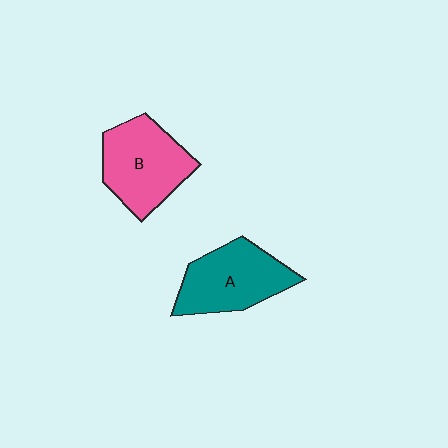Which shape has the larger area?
Shape B (pink).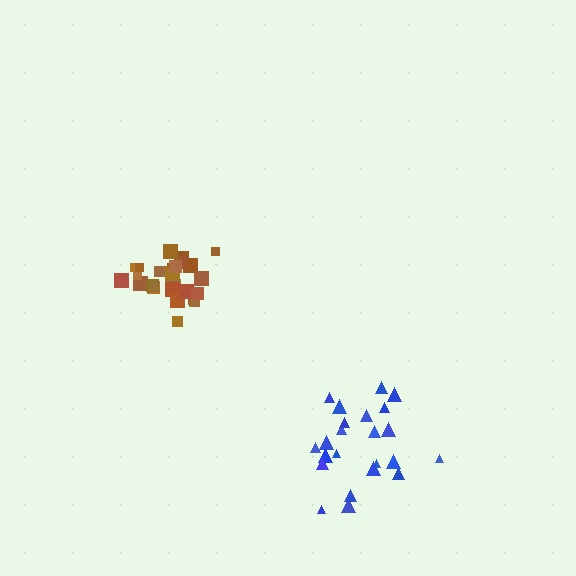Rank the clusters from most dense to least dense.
brown, blue.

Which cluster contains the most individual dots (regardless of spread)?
Brown (27).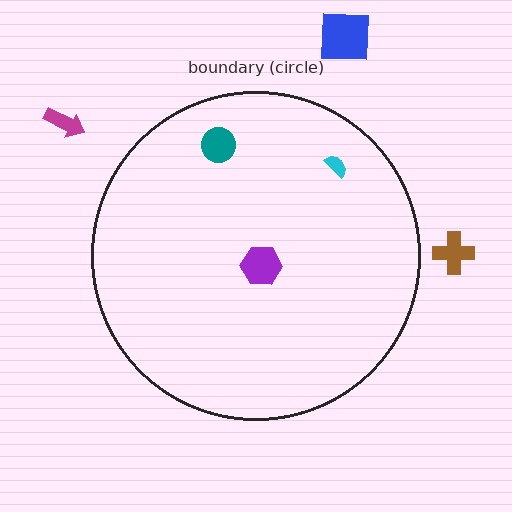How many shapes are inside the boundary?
3 inside, 3 outside.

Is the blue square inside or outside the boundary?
Outside.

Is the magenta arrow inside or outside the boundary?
Outside.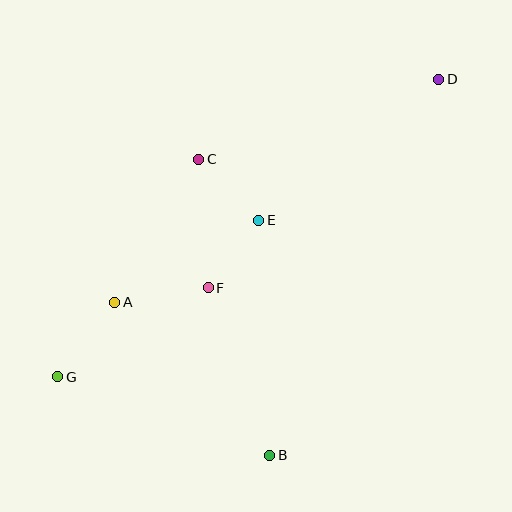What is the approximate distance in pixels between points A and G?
The distance between A and G is approximately 94 pixels.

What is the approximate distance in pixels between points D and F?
The distance between D and F is approximately 311 pixels.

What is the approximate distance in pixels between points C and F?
The distance between C and F is approximately 129 pixels.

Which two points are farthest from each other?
Points D and G are farthest from each other.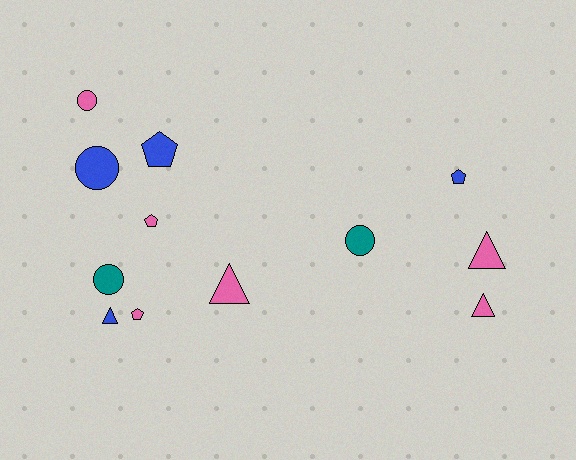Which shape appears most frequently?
Triangle, with 4 objects.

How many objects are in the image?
There are 12 objects.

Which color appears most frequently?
Pink, with 6 objects.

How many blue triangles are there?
There is 1 blue triangle.